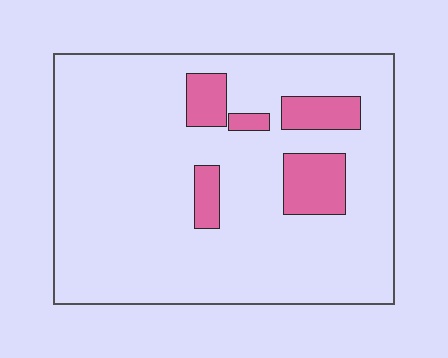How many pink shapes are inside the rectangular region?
5.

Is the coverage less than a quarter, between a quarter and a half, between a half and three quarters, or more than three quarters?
Less than a quarter.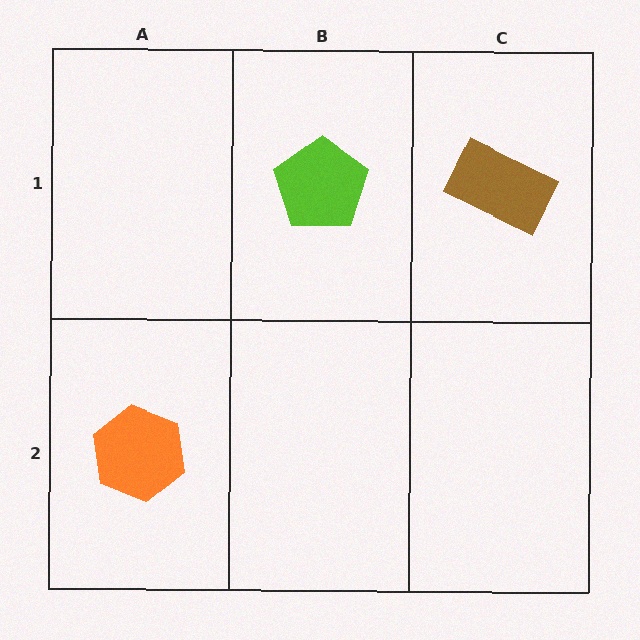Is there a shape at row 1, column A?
No, that cell is empty.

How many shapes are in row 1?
2 shapes.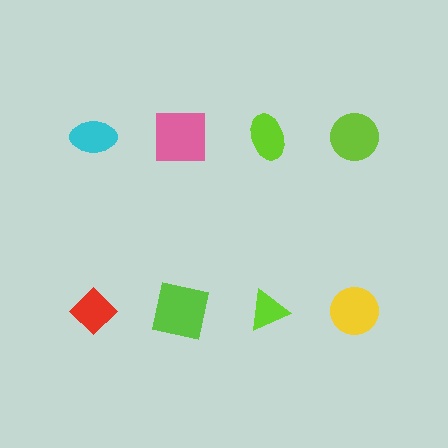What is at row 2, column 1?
A red diamond.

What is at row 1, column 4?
A lime circle.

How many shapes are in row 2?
4 shapes.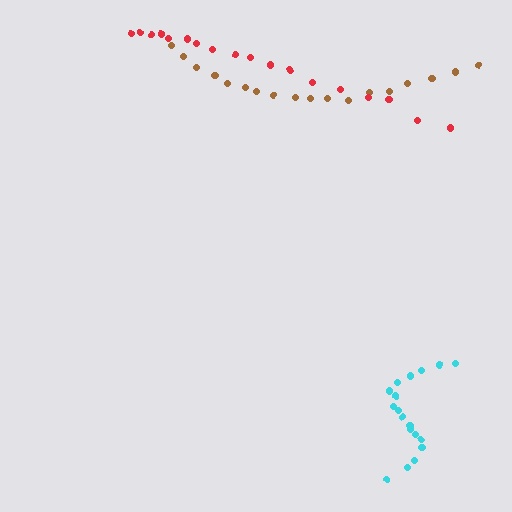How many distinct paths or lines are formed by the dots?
There are 3 distinct paths.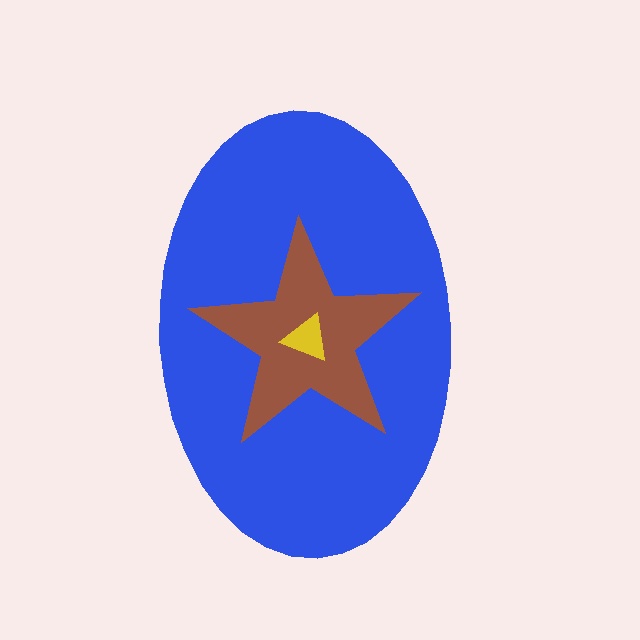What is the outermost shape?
The blue ellipse.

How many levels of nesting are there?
3.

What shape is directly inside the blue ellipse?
The brown star.